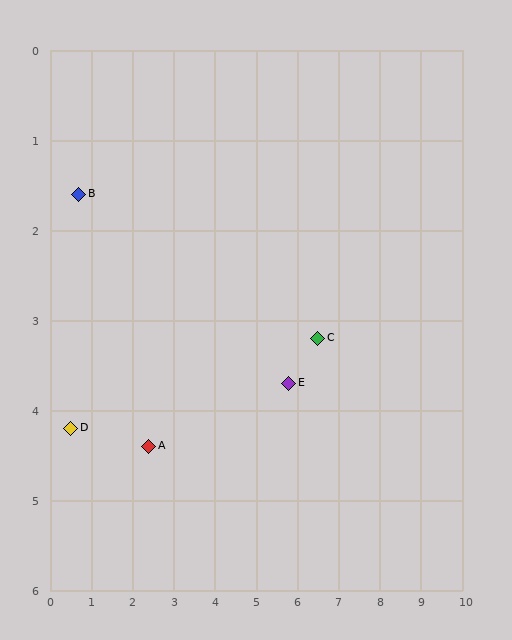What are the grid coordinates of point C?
Point C is at approximately (6.5, 3.2).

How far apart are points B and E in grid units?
Points B and E are about 5.5 grid units apart.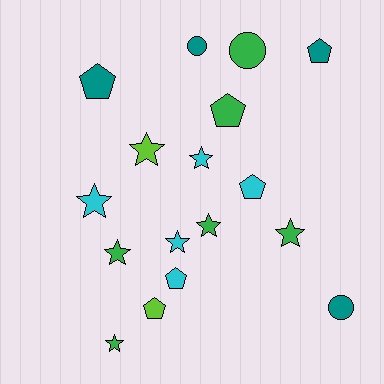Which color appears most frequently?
Green, with 6 objects.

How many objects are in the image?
There are 17 objects.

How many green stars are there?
There are 4 green stars.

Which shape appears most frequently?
Star, with 8 objects.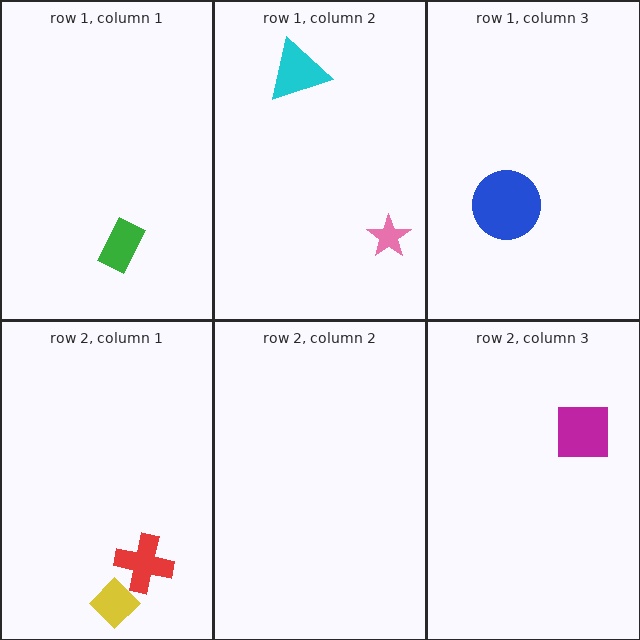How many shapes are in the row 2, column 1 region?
2.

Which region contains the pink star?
The row 1, column 2 region.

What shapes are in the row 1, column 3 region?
The blue circle.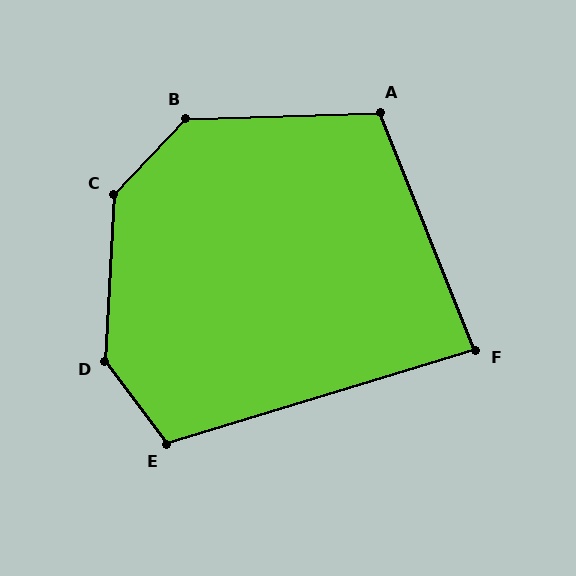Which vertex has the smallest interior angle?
F, at approximately 85 degrees.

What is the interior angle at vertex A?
Approximately 110 degrees (obtuse).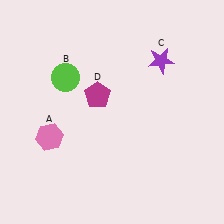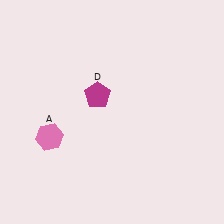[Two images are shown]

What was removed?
The purple star (C), the lime circle (B) were removed in Image 2.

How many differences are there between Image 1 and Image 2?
There are 2 differences between the two images.